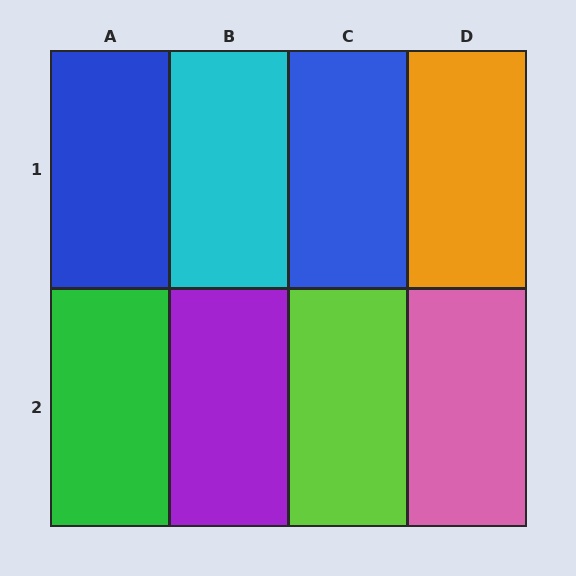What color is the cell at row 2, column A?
Green.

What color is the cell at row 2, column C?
Lime.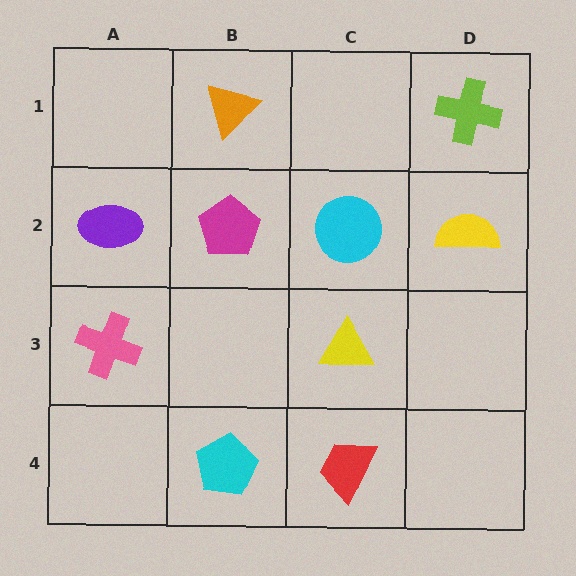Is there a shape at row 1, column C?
No, that cell is empty.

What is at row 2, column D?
A yellow semicircle.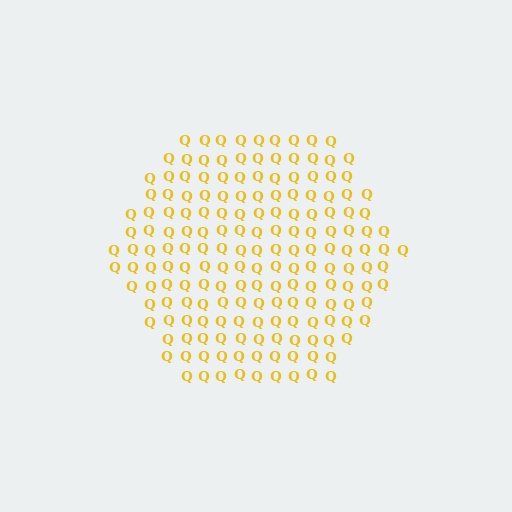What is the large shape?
The large shape is a hexagon.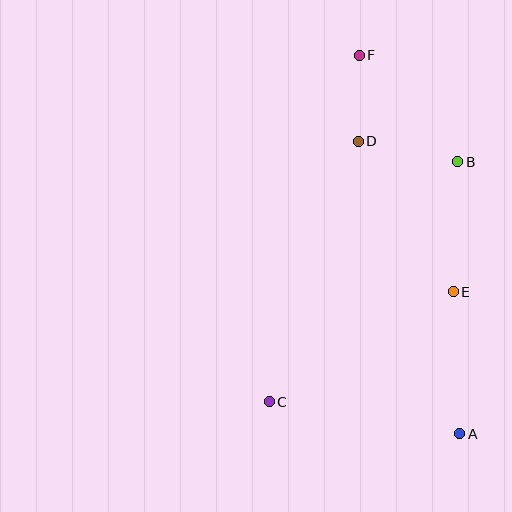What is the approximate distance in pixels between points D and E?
The distance between D and E is approximately 178 pixels.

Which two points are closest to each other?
Points D and F are closest to each other.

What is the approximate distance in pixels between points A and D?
The distance between A and D is approximately 310 pixels.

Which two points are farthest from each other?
Points A and F are farthest from each other.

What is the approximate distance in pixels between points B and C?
The distance between B and C is approximately 306 pixels.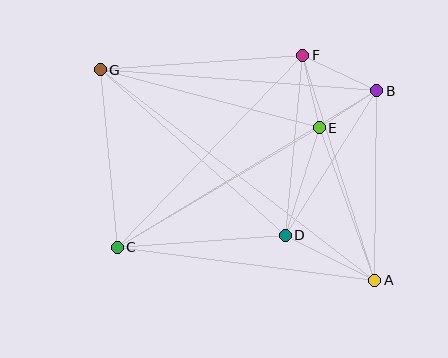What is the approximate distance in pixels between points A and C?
The distance between A and C is approximately 260 pixels.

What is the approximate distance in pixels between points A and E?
The distance between A and E is approximately 162 pixels.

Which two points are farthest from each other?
Points A and G are farthest from each other.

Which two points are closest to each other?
Points B and E are closest to each other.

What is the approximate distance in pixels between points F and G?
The distance between F and G is approximately 203 pixels.